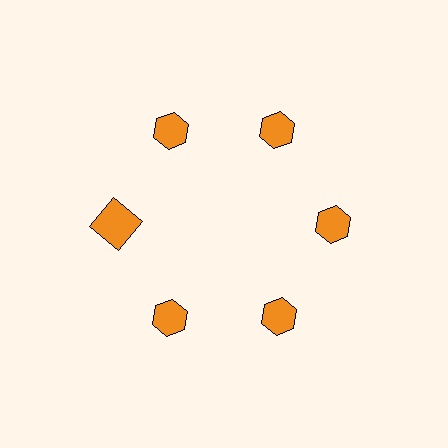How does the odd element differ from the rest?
It has a different shape: square instead of hexagon.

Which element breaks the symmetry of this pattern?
The orange square at roughly the 9 o'clock position breaks the symmetry. All other shapes are orange hexagons.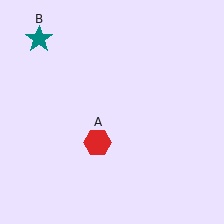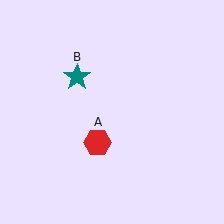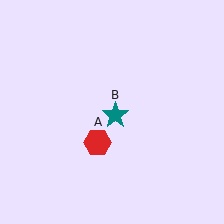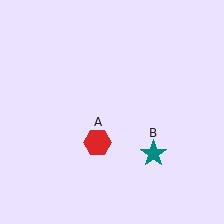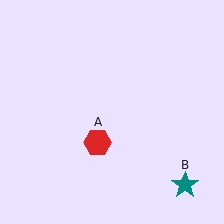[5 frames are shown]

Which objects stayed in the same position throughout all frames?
Red hexagon (object A) remained stationary.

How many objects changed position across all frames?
1 object changed position: teal star (object B).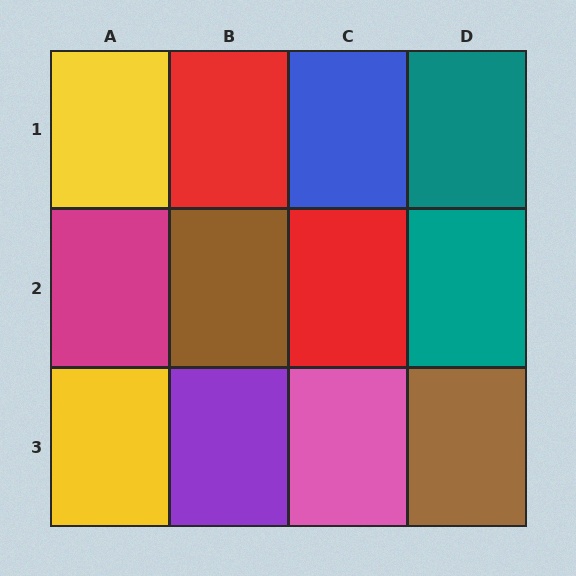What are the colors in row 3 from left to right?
Yellow, purple, pink, brown.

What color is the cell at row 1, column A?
Yellow.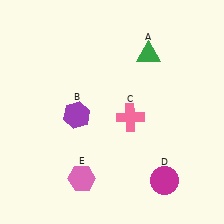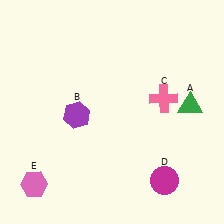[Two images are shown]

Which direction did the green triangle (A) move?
The green triangle (A) moved down.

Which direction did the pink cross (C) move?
The pink cross (C) moved right.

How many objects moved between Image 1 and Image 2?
3 objects moved between the two images.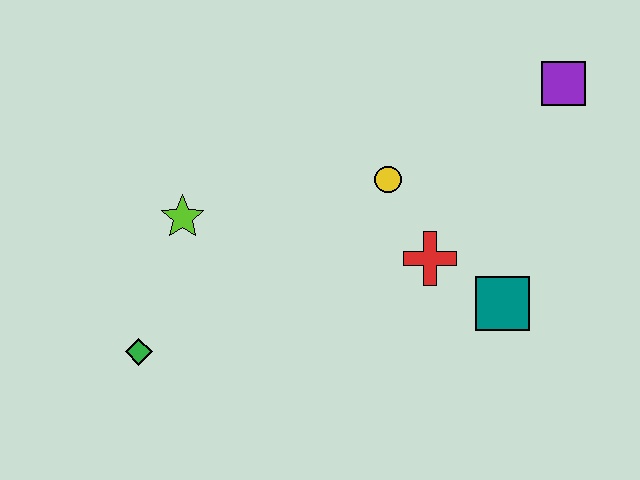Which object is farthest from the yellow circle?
The green diamond is farthest from the yellow circle.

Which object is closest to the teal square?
The red cross is closest to the teal square.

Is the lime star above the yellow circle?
No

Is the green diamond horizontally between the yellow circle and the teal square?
No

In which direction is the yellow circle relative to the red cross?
The yellow circle is above the red cross.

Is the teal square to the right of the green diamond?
Yes